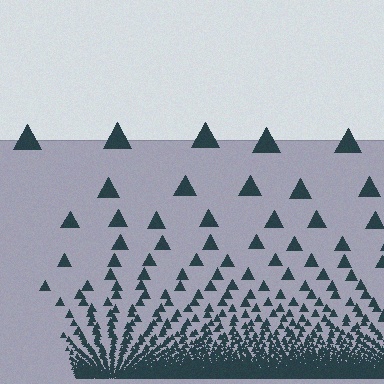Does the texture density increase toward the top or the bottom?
Density increases toward the bottom.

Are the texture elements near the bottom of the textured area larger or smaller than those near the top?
Smaller. The gradient is inverted — elements near the bottom are smaller and denser.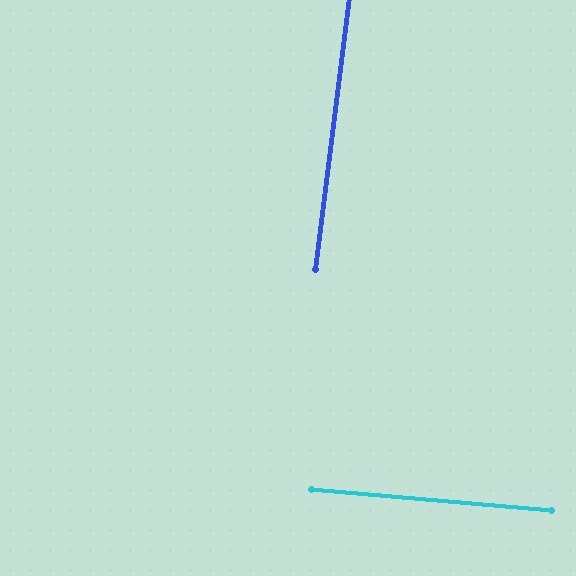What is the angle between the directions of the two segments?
Approximately 88 degrees.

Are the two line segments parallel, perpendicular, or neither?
Perpendicular — they meet at approximately 88°.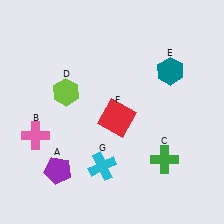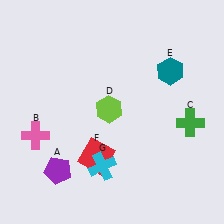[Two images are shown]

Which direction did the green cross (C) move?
The green cross (C) moved up.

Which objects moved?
The objects that moved are: the green cross (C), the lime hexagon (D), the red square (F).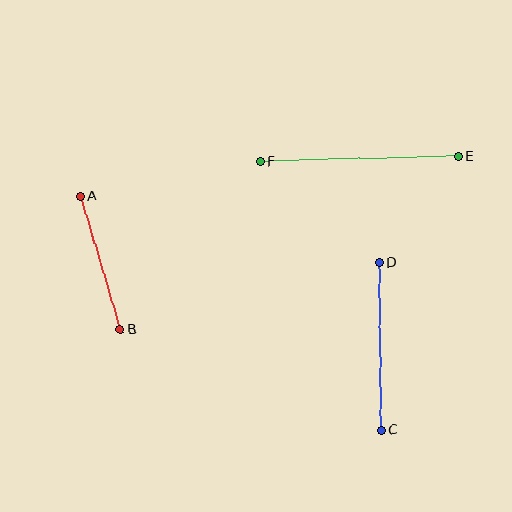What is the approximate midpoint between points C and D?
The midpoint is at approximately (380, 346) pixels.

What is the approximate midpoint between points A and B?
The midpoint is at approximately (100, 263) pixels.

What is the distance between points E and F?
The distance is approximately 198 pixels.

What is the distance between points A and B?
The distance is approximately 139 pixels.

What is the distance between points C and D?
The distance is approximately 167 pixels.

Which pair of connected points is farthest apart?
Points E and F are farthest apart.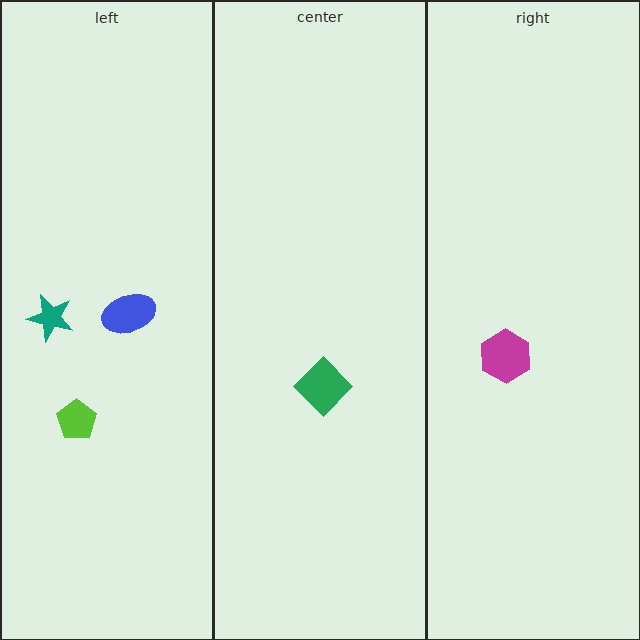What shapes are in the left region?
The teal star, the lime pentagon, the blue ellipse.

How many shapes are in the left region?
3.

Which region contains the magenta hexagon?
The right region.